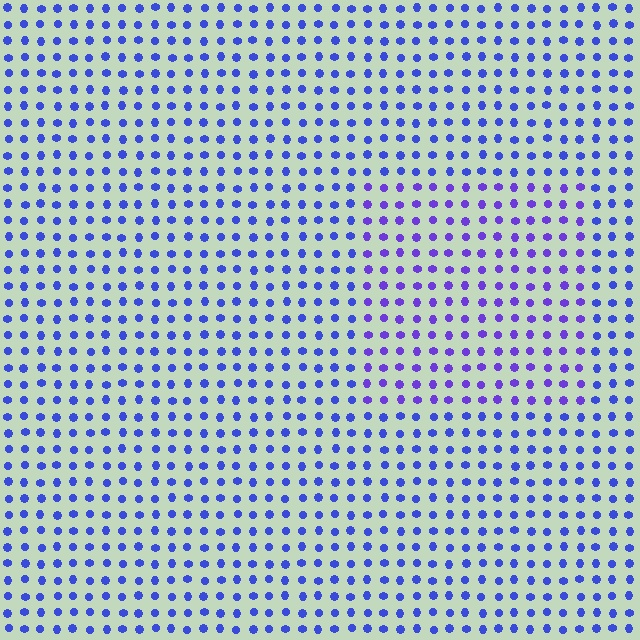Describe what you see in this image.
The image is filled with small blue elements in a uniform arrangement. A rectangle-shaped region is visible where the elements are tinted to a slightly different hue, forming a subtle color boundary.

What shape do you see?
I see a rectangle.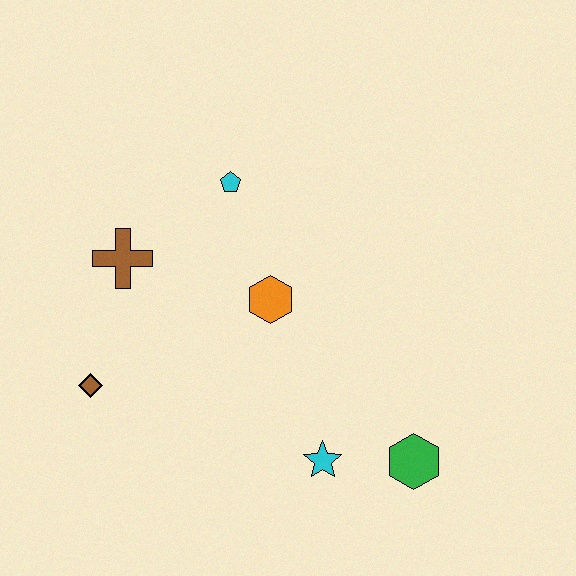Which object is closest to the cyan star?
The green hexagon is closest to the cyan star.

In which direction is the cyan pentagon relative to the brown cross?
The cyan pentagon is to the right of the brown cross.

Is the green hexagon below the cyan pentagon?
Yes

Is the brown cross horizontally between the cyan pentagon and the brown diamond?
Yes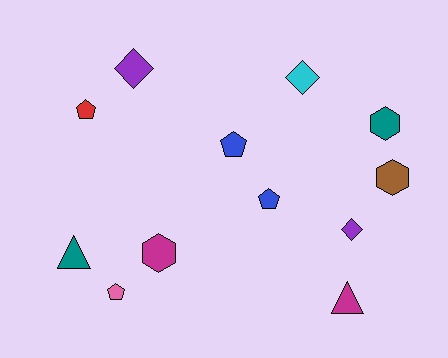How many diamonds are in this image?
There are 3 diamonds.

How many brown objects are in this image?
There is 1 brown object.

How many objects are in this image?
There are 12 objects.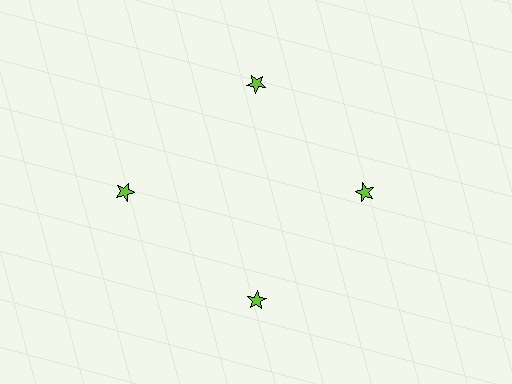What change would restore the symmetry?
The symmetry would be restored by moving it inward, back onto the ring so that all 4 stars sit at equal angles and equal distance from the center.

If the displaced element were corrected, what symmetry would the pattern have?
It would have 4-fold rotational symmetry — the pattern would map onto itself every 90 degrees.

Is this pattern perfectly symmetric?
No. The 4 lime stars are arranged in a ring, but one element near the 9 o'clock position is pushed outward from the center, breaking the 4-fold rotational symmetry.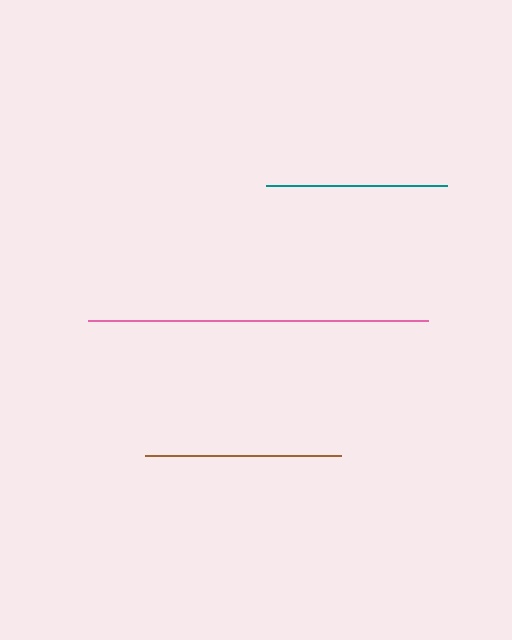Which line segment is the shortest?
The teal line is the shortest at approximately 181 pixels.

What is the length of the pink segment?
The pink segment is approximately 340 pixels long.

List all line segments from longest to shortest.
From longest to shortest: pink, brown, teal.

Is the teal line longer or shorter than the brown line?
The brown line is longer than the teal line.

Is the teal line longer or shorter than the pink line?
The pink line is longer than the teal line.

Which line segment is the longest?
The pink line is the longest at approximately 340 pixels.